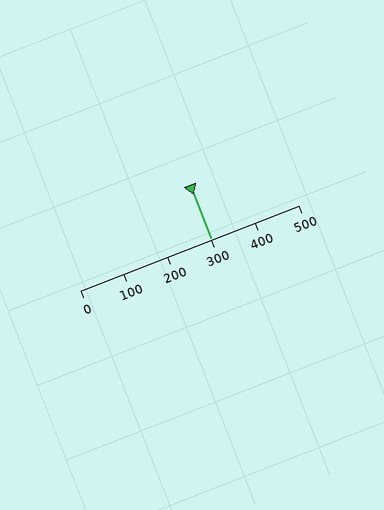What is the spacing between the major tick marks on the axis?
The major ticks are spaced 100 apart.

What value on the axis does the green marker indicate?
The marker indicates approximately 300.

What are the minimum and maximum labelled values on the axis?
The axis runs from 0 to 500.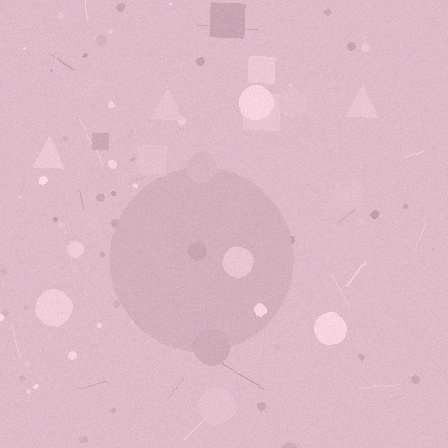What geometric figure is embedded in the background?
A circle is embedded in the background.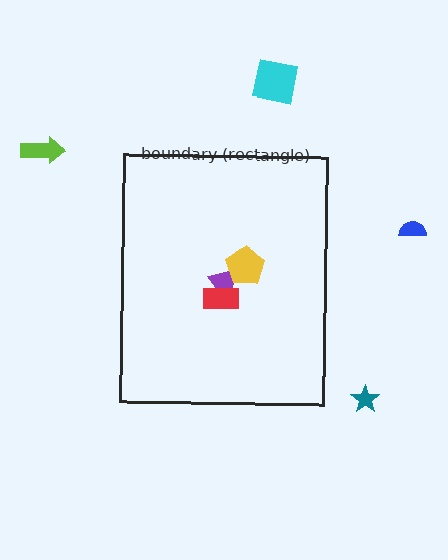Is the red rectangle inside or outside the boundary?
Inside.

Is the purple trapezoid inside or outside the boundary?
Inside.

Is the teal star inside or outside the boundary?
Outside.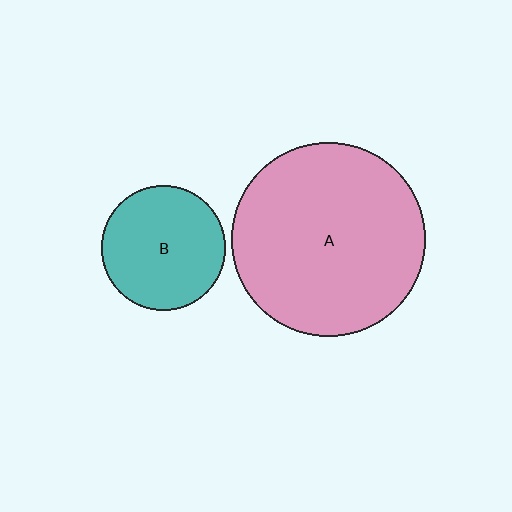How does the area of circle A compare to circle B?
Approximately 2.4 times.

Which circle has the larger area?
Circle A (pink).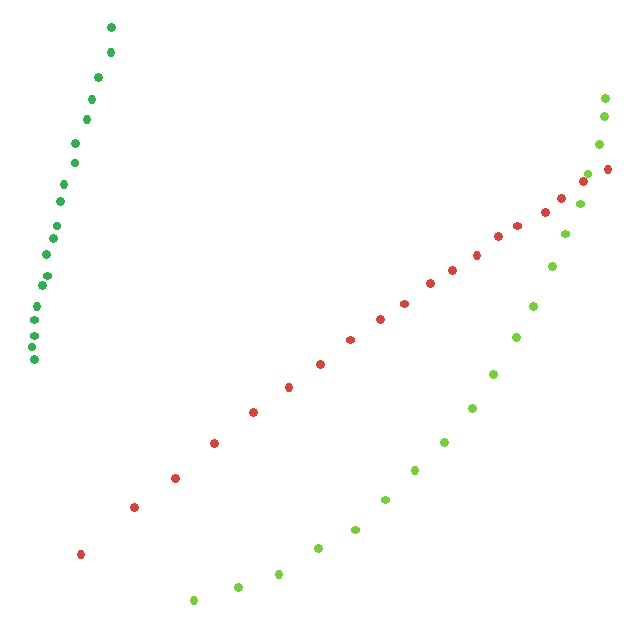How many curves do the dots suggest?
There are 3 distinct paths.